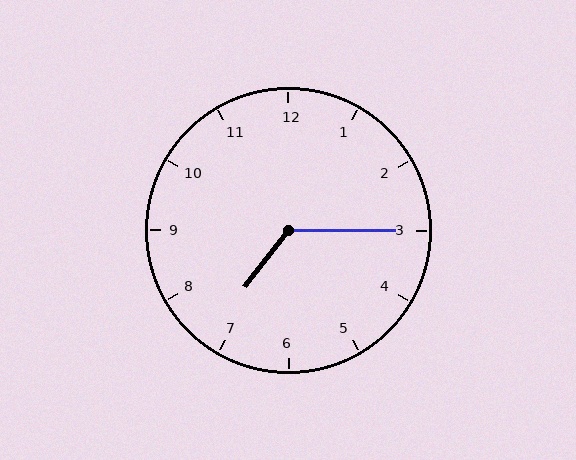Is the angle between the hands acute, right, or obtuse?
It is obtuse.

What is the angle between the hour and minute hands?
Approximately 128 degrees.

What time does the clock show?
7:15.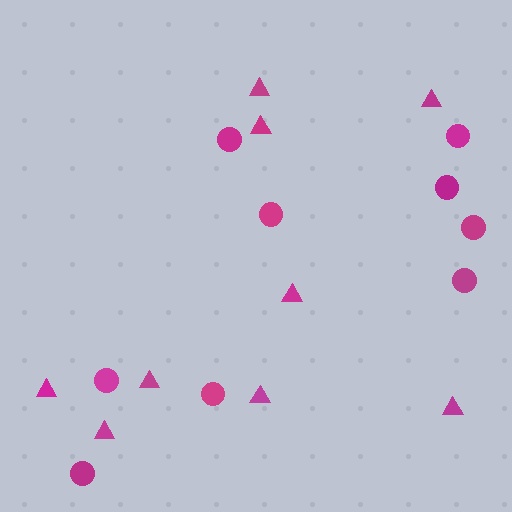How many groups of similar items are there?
There are 2 groups: one group of triangles (9) and one group of circles (9).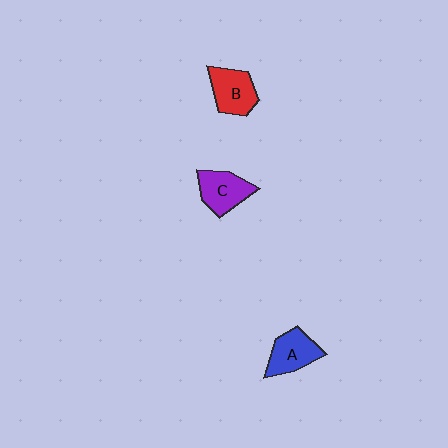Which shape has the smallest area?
Shape A (blue).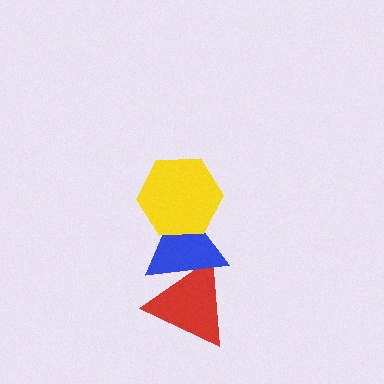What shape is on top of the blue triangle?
The yellow hexagon is on top of the blue triangle.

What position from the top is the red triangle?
The red triangle is 3rd from the top.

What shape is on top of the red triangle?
The blue triangle is on top of the red triangle.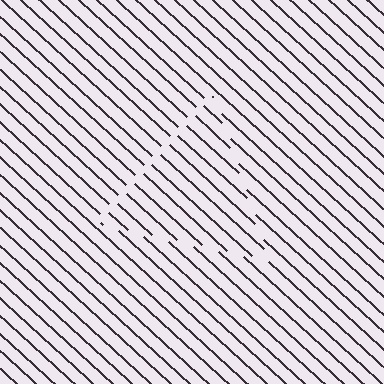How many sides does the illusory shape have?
3 sides — the line-ends trace a triangle.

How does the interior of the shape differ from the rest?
The interior of the shape contains the same grating, shifted by half a period — the contour is defined by the phase discontinuity where line-ends from the inner and outer gratings abut.